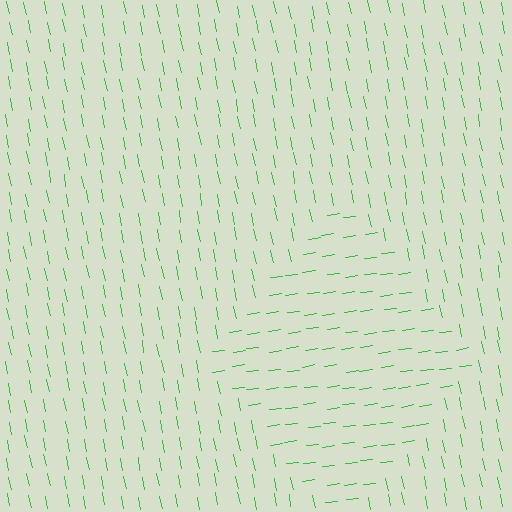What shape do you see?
I see a diamond.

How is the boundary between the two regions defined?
The boundary is defined purely by a change in line orientation (approximately 86 degrees difference). All lines are the same color and thickness.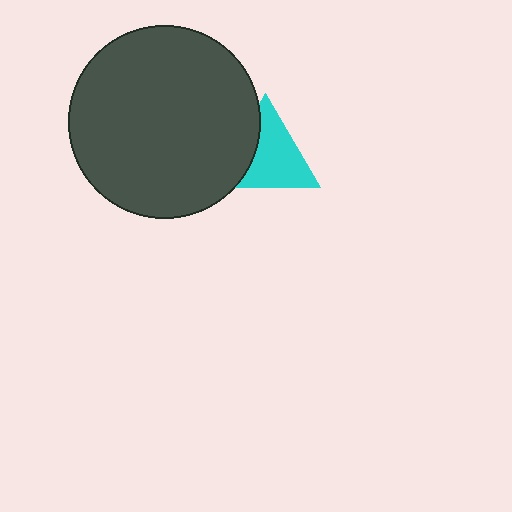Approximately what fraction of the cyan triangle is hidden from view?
Roughly 31% of the cyan triangle is hidden behind the dark gray circle.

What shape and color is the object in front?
The object in front is a dark gray circle.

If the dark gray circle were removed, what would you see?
You would see the complete cyan triangle.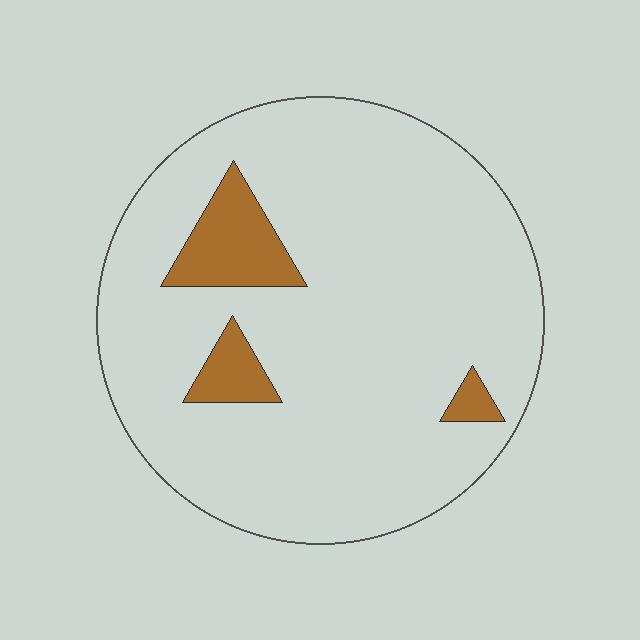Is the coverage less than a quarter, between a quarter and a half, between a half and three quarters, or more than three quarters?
Less than a quarter.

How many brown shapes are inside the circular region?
3.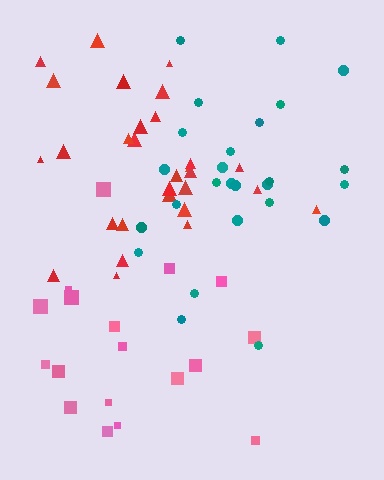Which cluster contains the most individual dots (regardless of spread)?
Red (29).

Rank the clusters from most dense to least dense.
red, teal, pink.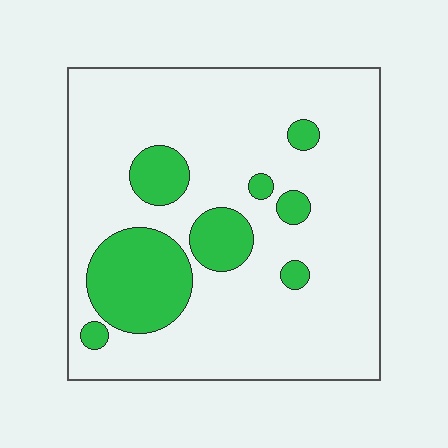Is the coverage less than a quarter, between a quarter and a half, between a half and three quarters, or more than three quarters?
Less than a quarter.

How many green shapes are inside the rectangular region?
8.